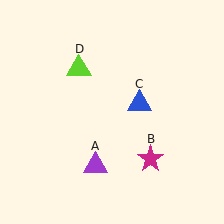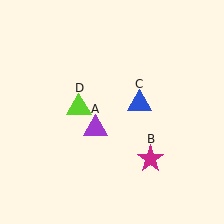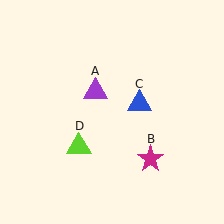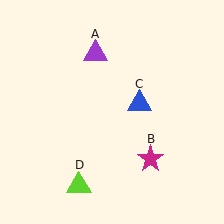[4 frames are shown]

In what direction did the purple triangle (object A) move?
The purple triangle (object A) moved up.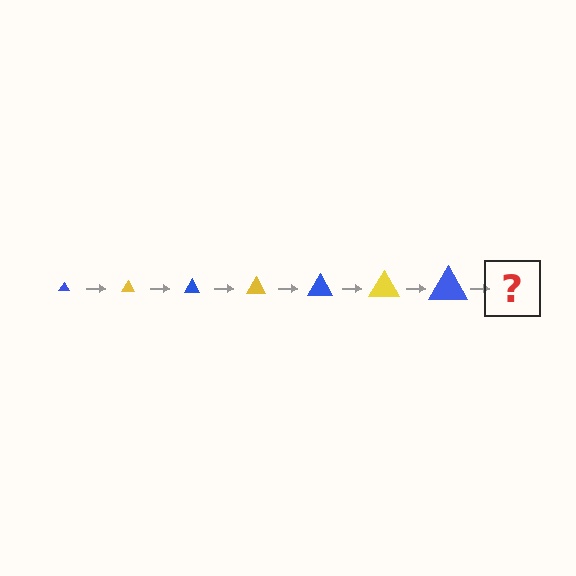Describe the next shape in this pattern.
It should be a yellow triangle, larger than the previous one.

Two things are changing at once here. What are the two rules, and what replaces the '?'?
The two rules are that the triangle grows larger each step and the color cycles through blue and yellow. The '?' should be a yellow triangle, larger than the previous one.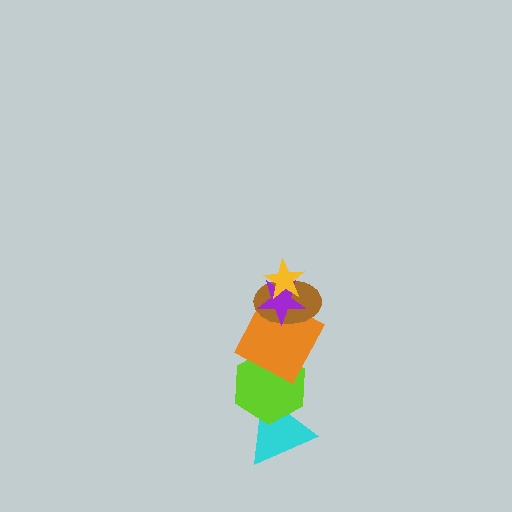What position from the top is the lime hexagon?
The lime hexagon is 5th from the top.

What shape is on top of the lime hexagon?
The orange square is on top of the lime hexagon.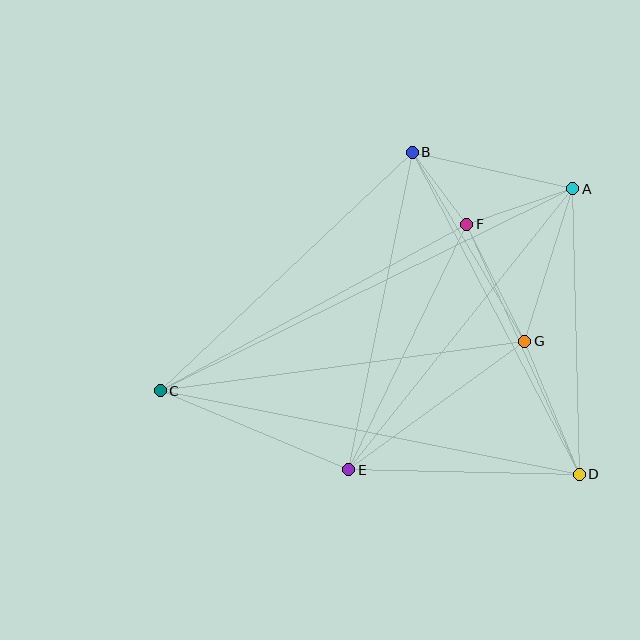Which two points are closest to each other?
Points B and F are closest to each other.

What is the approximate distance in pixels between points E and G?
The distance between E and G is approximately 218 pixels.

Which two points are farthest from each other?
Points A and C are farthest from each other.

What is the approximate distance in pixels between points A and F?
The distance between A and F is approximately 112 pixels.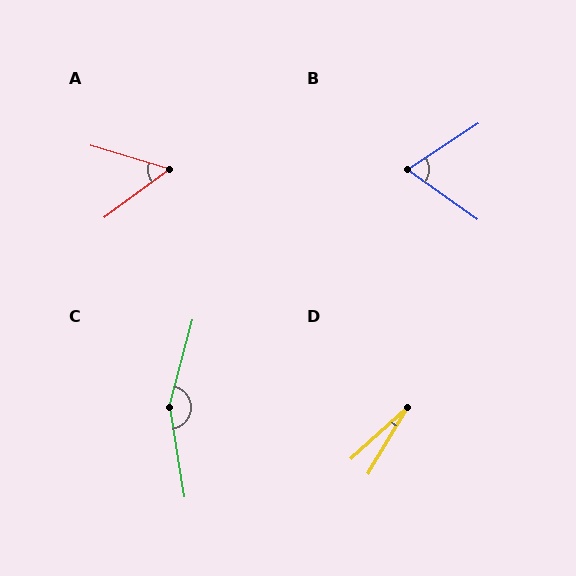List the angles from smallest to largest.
D (17°), A (53°), B (68°), C (156°).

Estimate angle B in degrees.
Approximately 68 degrees.